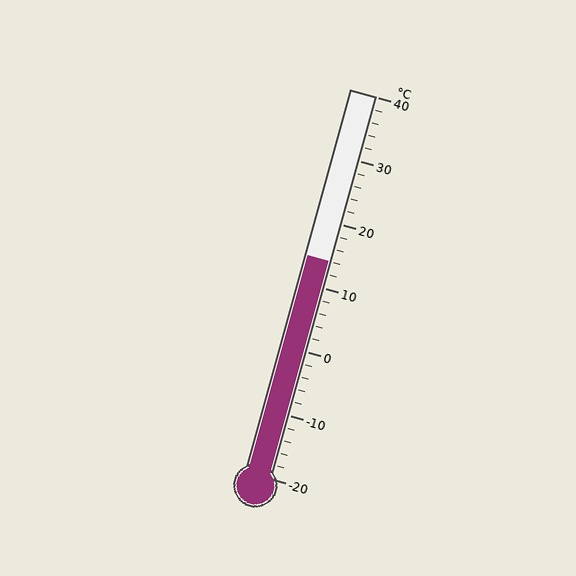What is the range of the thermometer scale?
The thermometer scale ranges from -20°C to 40°C.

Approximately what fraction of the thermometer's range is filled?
The thermometer is filled to approximately 55% of its range.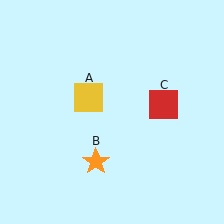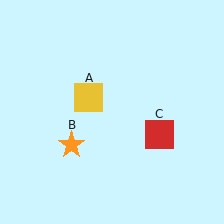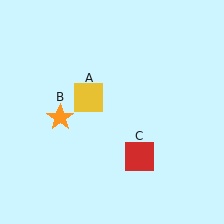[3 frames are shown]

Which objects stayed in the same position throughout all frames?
Yellow square (object A) remained stationary.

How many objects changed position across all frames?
2 objects changed position: orange star (object B), red square (object C).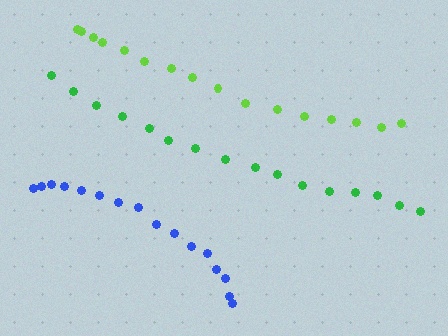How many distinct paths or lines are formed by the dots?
There are 3 distinct paths.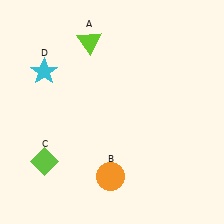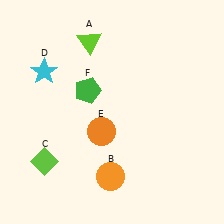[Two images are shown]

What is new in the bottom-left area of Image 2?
An orange circle (E) was added in the bottom-left area of Image 2.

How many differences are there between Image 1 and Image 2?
There are 2 differences between the two images.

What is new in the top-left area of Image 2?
A green pentagon (F) was added in the top-left area of Image 2.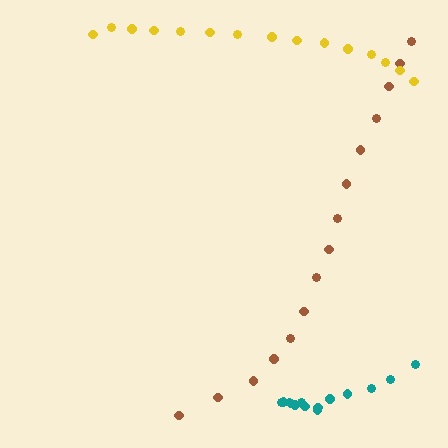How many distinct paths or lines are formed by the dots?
There are 3 distinct paths.